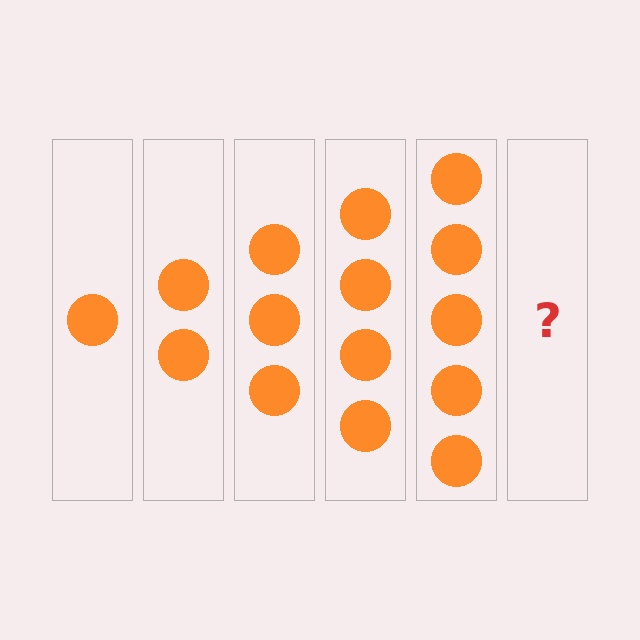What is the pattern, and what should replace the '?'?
The pattern is that each step adds one more circle. The '?' should be 6 circles.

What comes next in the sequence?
The next element should be 6 circles.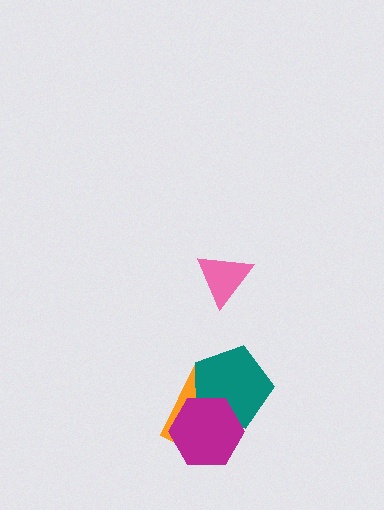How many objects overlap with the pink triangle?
0 objects overlap with the pink triangle.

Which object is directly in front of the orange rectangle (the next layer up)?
The teal pentagon is directly in front of the orange rectangle.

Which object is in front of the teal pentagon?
The magenta hexagon is in front of the teal pentagon.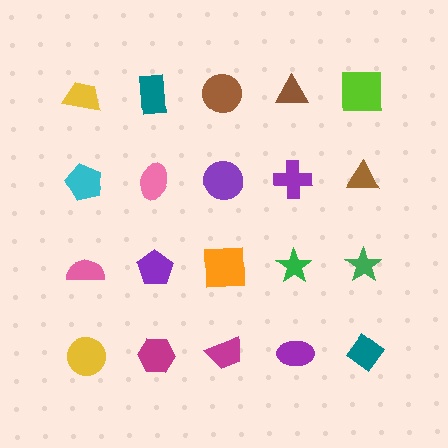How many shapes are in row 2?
5 shapes.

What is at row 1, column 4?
A brown triangle.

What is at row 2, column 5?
A brown triangle.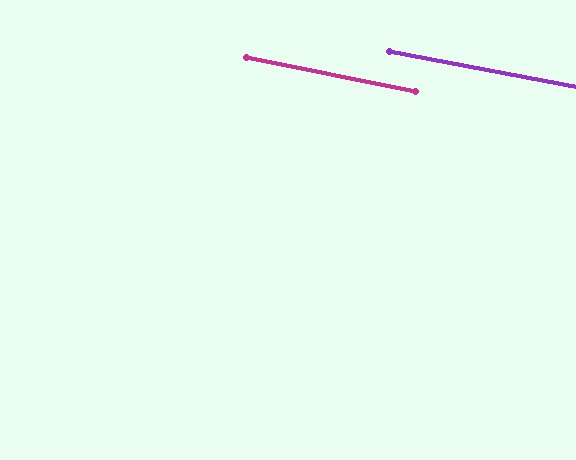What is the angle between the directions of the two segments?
Approximately 1 degree.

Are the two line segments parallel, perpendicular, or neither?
Parallel — their directions differ by only 0.6°.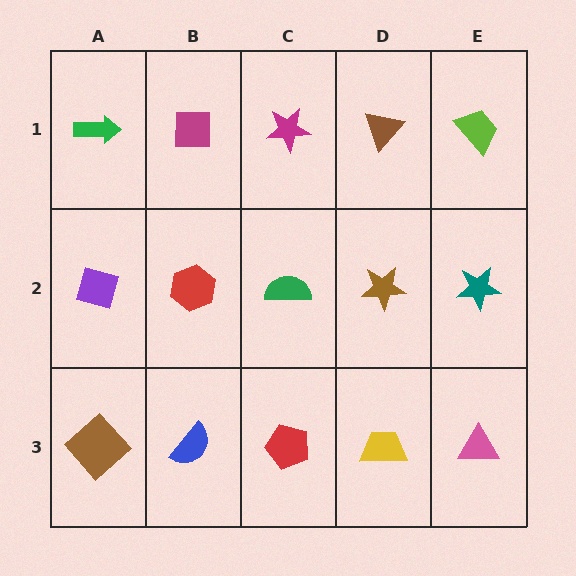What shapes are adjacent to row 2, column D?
A brown triangle (row 1, column D), a yellow trapezoid (row 3, column D), a green semicircle (row 2, column C), a teal star (row 2, column E).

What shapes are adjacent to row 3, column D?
A brown star (row 2, column D), a red pentagon (row 3, column C), a pink triangle (row 3, column E).